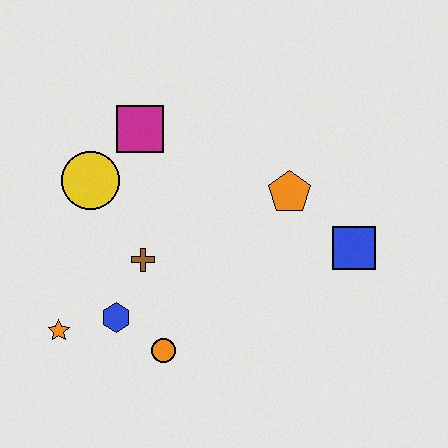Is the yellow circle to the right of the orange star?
Yes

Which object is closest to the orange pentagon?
The blue square is closest to the orange pentagon.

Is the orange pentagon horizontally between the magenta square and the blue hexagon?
No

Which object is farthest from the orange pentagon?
The orange star is farthest from the orange pentagon.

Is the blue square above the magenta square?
No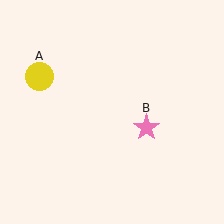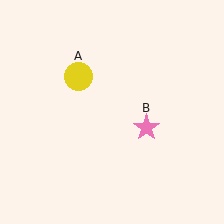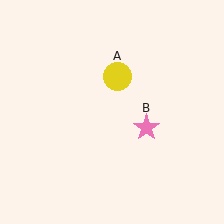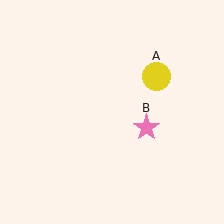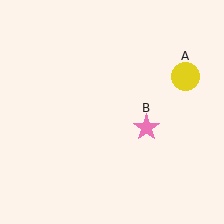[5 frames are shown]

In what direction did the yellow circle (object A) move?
The yellow circle (object A) moved right.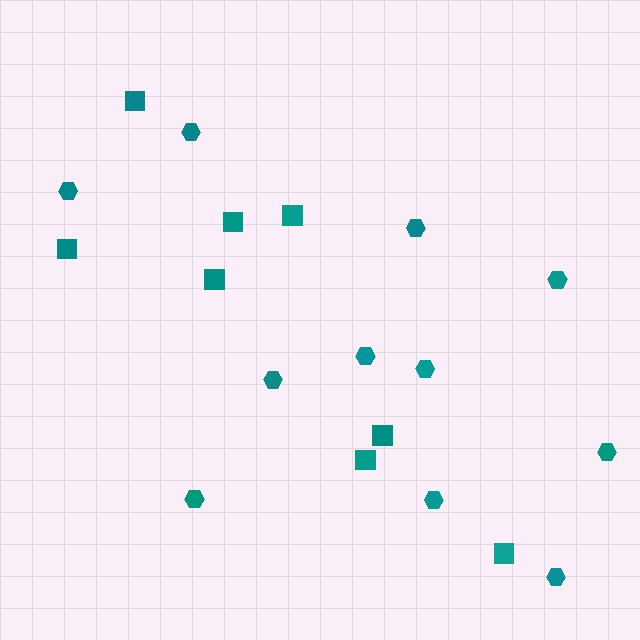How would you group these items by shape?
There are 2 groups: one group of hexagons (11) and one group of squares (8).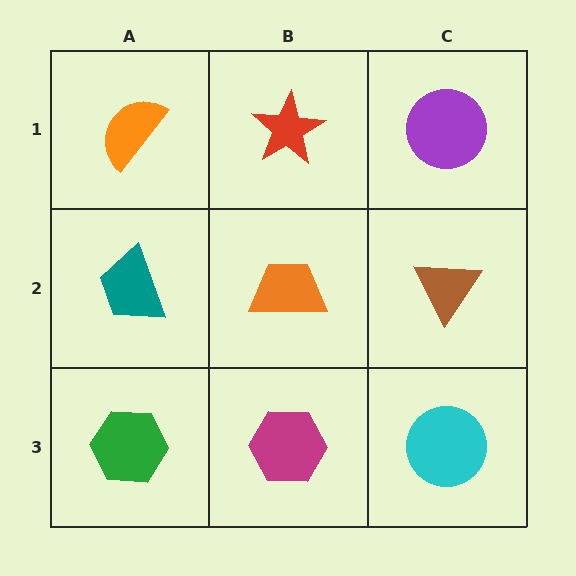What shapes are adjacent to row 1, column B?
An orange trapezoid (row 2, column B), an orange semicircle (row 1, column A), a purple circle (row 1, column C).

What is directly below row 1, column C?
A brown triangle.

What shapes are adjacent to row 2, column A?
An orange semicircle (row 1, column A), a green hexagon (row 3, column A), an orange trapezoid (row 2, column B).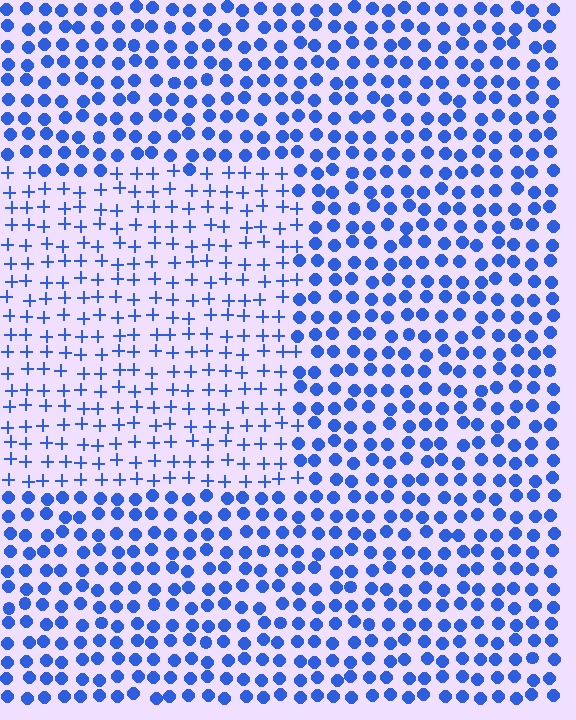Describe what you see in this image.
The image is filled with small blue elements arranged in a uniform grid. A rectangle-shaped region contains plus signs, while the surrounding area contains circles. The boundary is defined purely by the change in element shape.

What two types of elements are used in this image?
The image uses plus signs inside the rectangle region and circles outside it.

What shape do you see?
I see a rectangle.